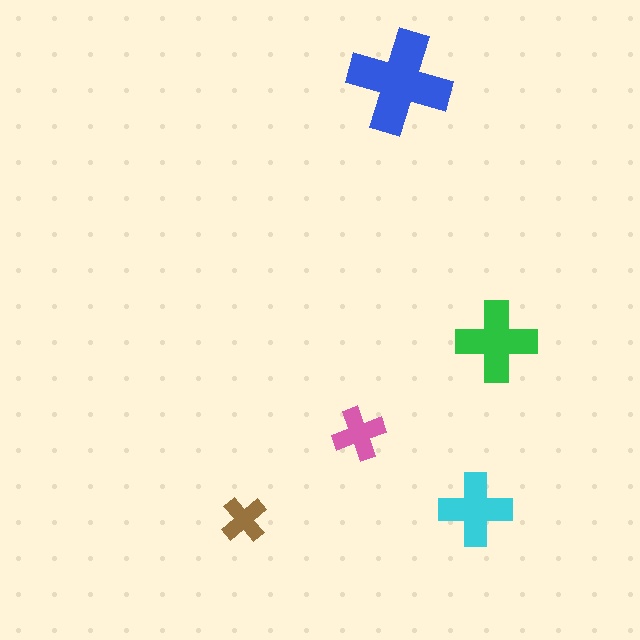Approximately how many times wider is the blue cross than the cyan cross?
About 1.5 times wider.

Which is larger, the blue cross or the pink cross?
The blue one.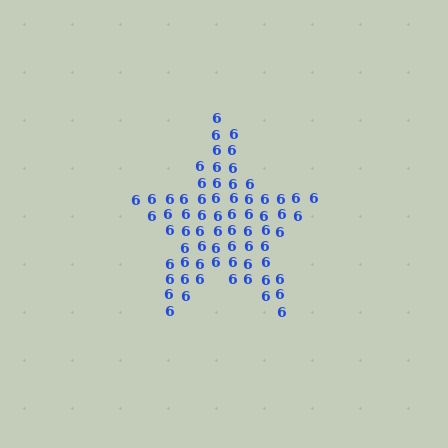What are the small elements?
The small elements are digit 6's.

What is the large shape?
The large shape is a star.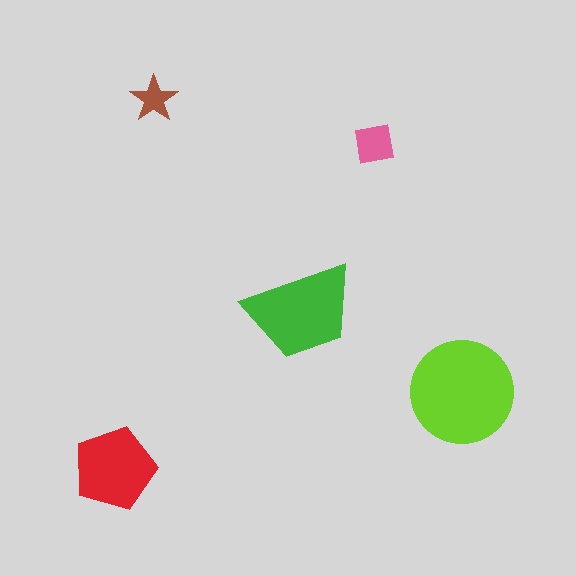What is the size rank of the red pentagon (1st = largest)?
3rd.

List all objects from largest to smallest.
The lime circle, the green trapezoid, the red pentagon, the pink square, the brown star.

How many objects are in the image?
There are 5 objects in the image.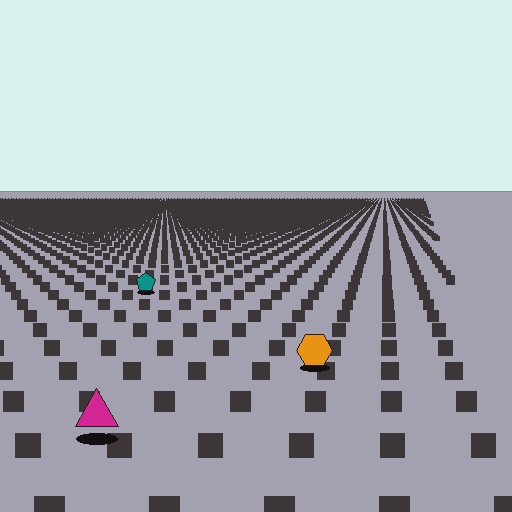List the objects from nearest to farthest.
From nearest to farthest: the magenta triangle, the orange hexagon, the teal pentagon.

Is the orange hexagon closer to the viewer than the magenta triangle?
No. The magenta triangle is closer — you can tell from the texture gradient: the ground texture is coarser near it.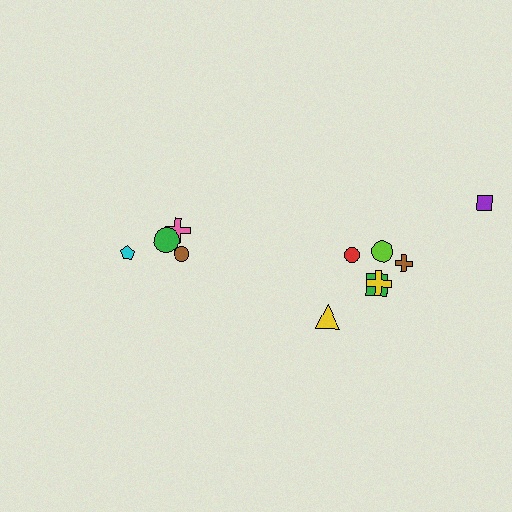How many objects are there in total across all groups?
There are 11 objects.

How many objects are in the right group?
There are 7 objects.